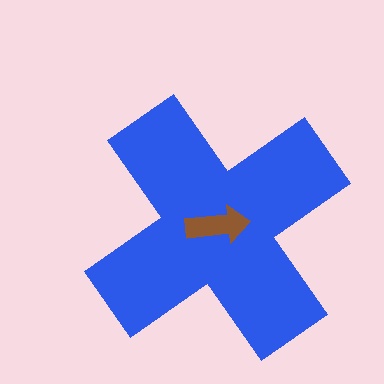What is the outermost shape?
The blue cross.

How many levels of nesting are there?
2.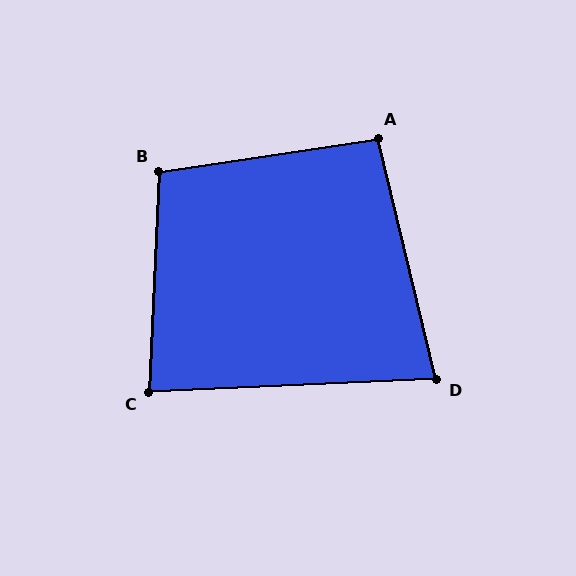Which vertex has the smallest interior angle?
D, at approximately 79 degrees.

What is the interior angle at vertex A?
Approximately 95 degrees (obtuse).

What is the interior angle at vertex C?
Approximately 85 degrees (acute).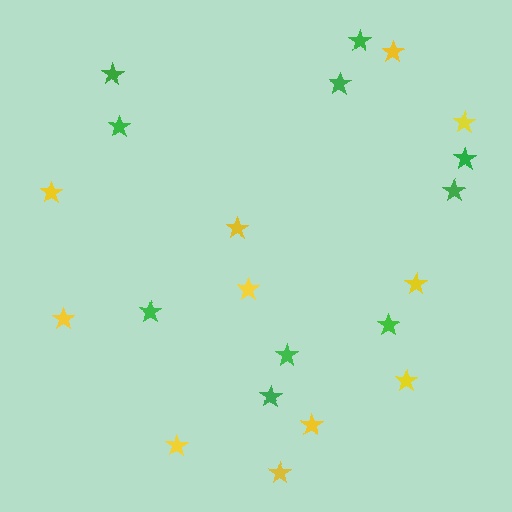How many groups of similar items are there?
There are 2 groups: one group of green stars (10) and one group of yellow stars (11).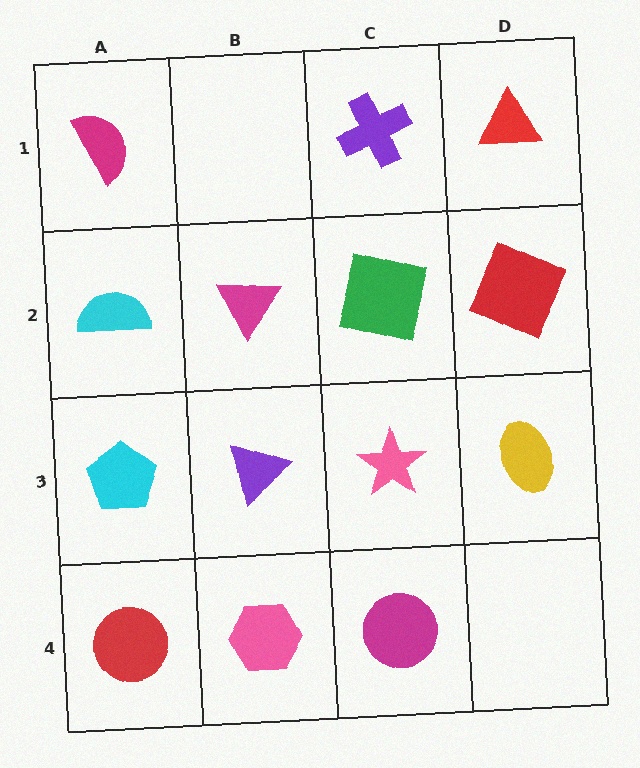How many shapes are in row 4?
3 shapes.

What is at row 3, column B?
A purple triangle.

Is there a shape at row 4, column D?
No, that cell is empty.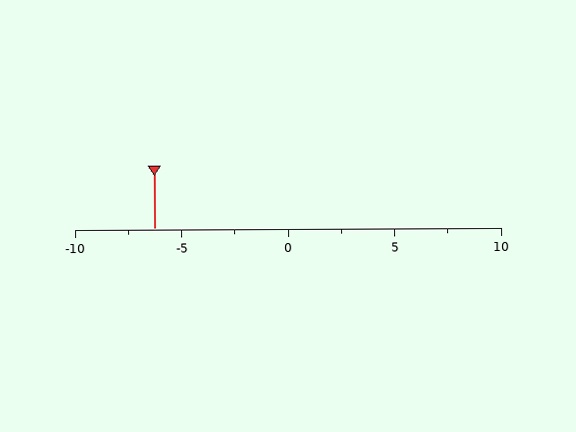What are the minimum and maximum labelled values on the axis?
The axis runs from -10 to 10.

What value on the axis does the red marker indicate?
The marker indicates approximately -6.2.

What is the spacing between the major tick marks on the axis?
The major ticks are spaced 5 apart.